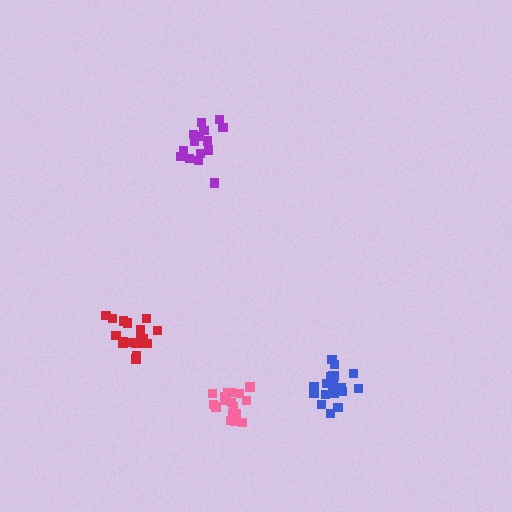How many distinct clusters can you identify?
There are 4 distinct clusters.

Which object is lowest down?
The pink cluster is bottommost.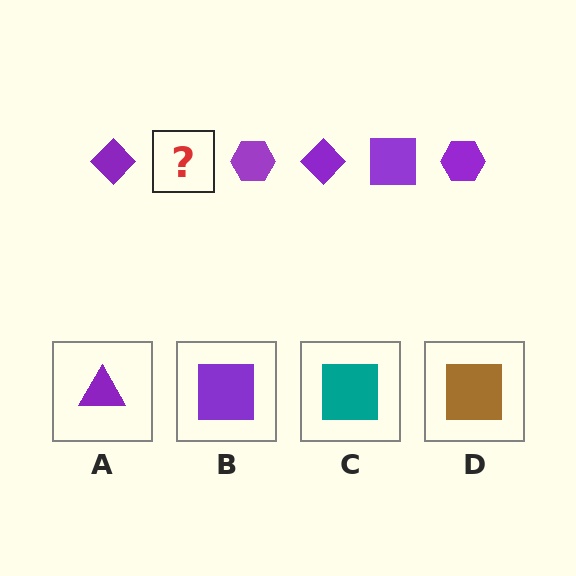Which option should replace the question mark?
Option B.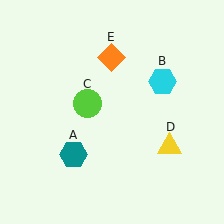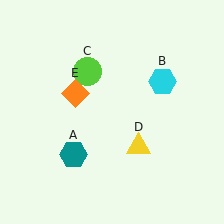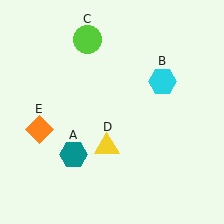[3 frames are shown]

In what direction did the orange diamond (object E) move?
The orange diamond (object E) moved down and to the left.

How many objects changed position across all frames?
3 objects changed position: lime circle (object C), yellow triangle (object D), orange diamond (object E).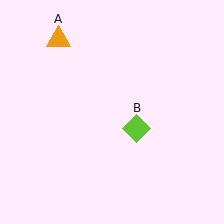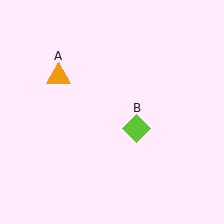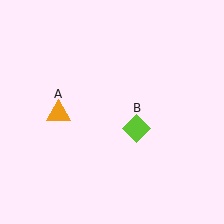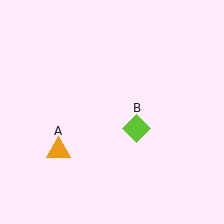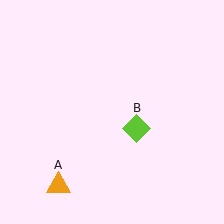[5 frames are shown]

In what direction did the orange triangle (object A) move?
The orange triangle (object A) moved down.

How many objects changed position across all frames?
1 object changed position: orange triangle (object A).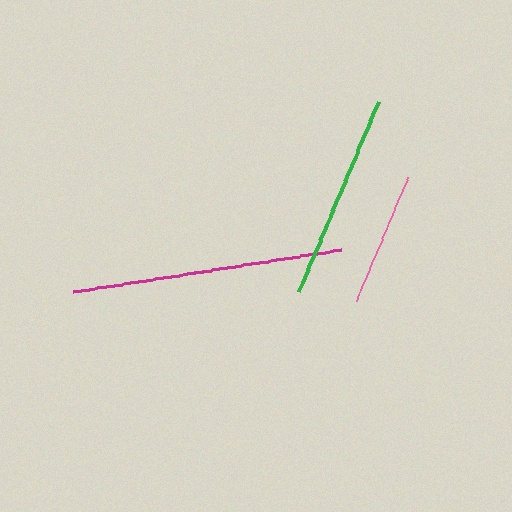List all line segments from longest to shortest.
From longest to shortest: magenta, green, pink.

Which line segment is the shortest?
The pink line is the shortest at approximately 135 pixels.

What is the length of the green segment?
The green segment is approximately 207 pixels long.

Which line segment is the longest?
The magenta line is the longest at approximately 271 pixels.